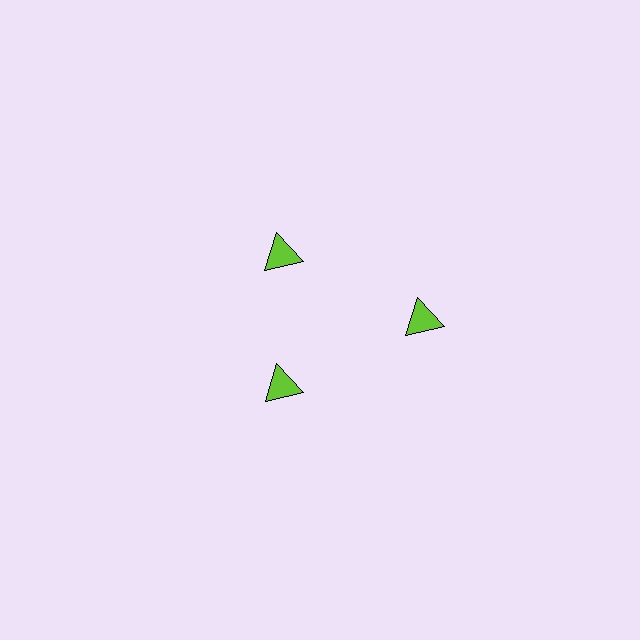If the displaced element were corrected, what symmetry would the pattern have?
It would have 3-fold rotational symmetry — the pattern would map onto itself every 120 degrees.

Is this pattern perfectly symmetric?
No. The 3 lime triangles are arranged in a ring, but one element near the 3 o'clock position is pushed outward from the center, breaking the 3-fold rotational symmetry.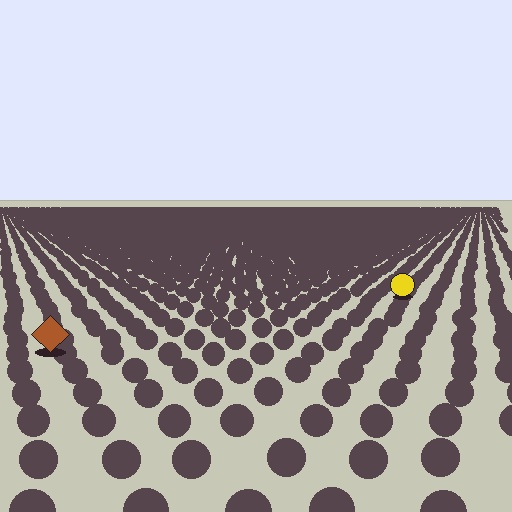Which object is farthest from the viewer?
The yellow circle is farthest from the viewer. It appears smaller and the ground texture around it is denser.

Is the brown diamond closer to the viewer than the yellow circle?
Yes. The brown diamond is closer — you can tell from the texture gradient: the ground texture is coarser near it.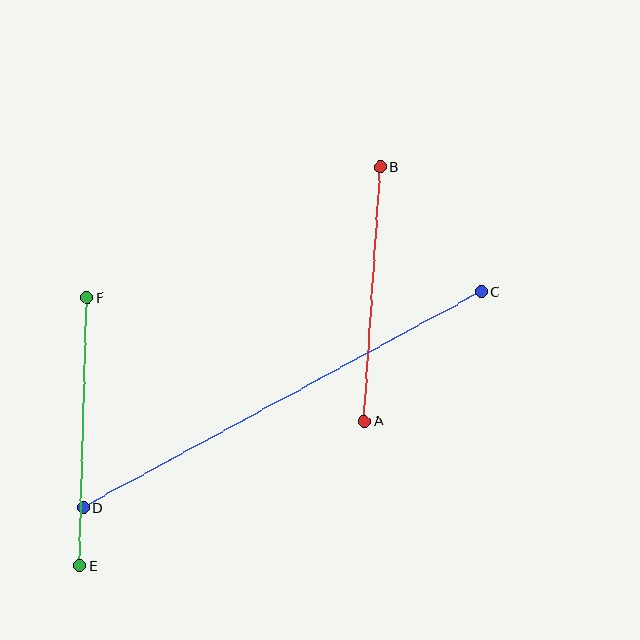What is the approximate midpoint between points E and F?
The midpoint is at approximately (83, 432) pixels.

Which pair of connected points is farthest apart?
Points C and D are farthest apart.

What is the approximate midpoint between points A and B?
The midpoint is at approximately (372, 294) pixels.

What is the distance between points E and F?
The distance is approximately 268 pixels.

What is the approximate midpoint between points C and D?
The midpoint is at approximately (282, 400) pixels.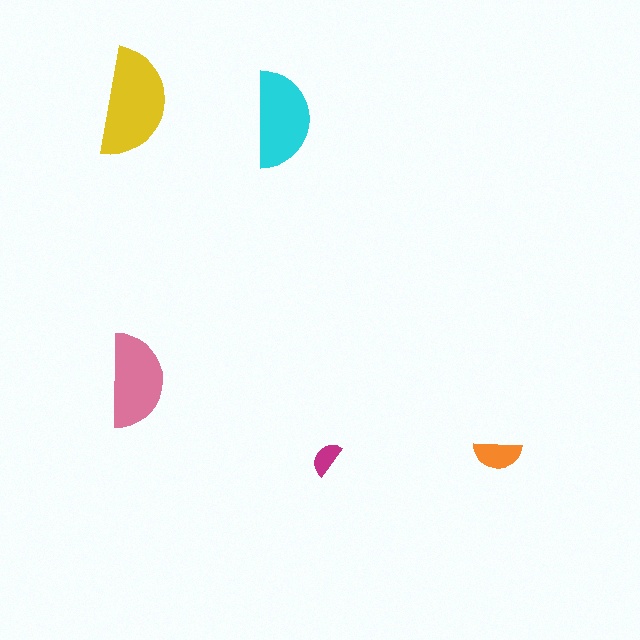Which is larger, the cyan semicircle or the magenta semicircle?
The cyan one.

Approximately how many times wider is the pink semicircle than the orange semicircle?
About 2 times wider.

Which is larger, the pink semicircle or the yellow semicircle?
The yellow one.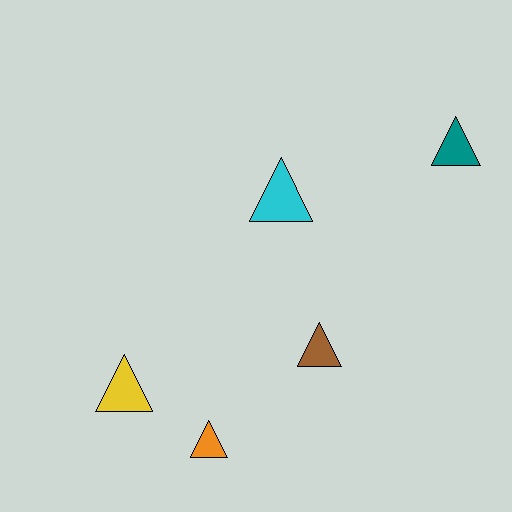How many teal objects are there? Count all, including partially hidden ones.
There is 1 teal object.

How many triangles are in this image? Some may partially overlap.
There are 5 triangles.